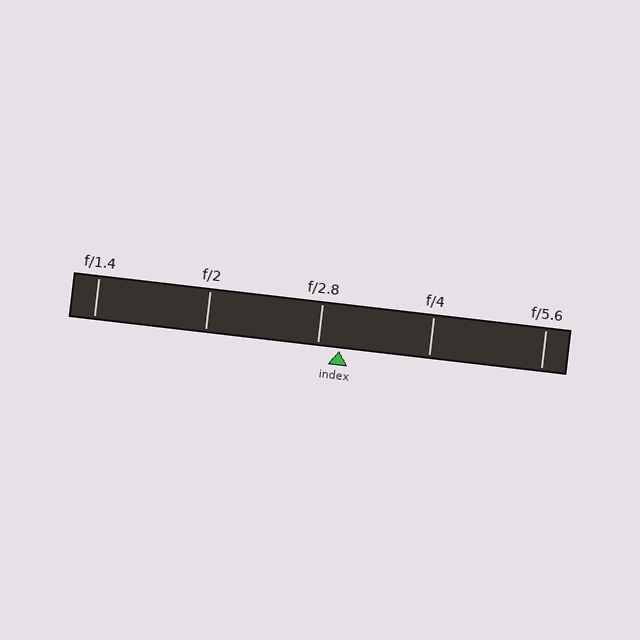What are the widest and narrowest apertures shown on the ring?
The widest aperture shown is f/1.4 and the narrowest is f/5.6.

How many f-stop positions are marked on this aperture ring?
There are 5 f-stop positions marked.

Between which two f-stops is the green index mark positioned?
The index mark is between f/2.8 and f/4.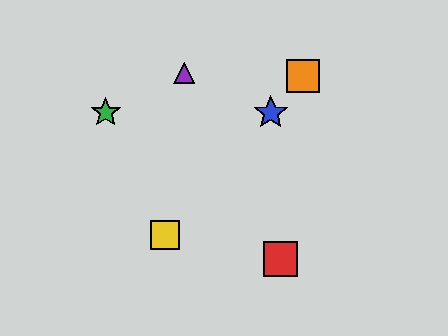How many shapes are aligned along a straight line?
3 shapes (the blue star, the yellow square, the orange square) are aligned along a straight line.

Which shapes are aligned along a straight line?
The blue star, the yellow square, the orange square are aligned along a straight line.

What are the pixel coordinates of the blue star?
The blue star is at (271, 113).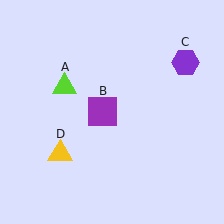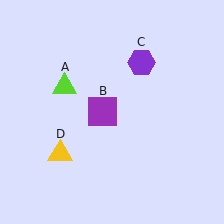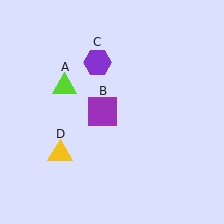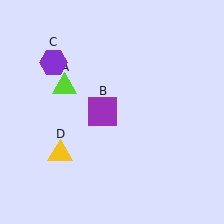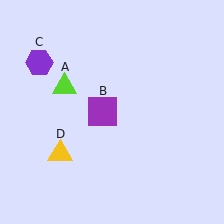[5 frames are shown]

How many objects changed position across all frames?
1 object changed position: purple hexagon (object C).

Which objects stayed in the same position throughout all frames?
Lime triangle (object A) and purple square (object B) and yellow triangle (object D) remained stationary.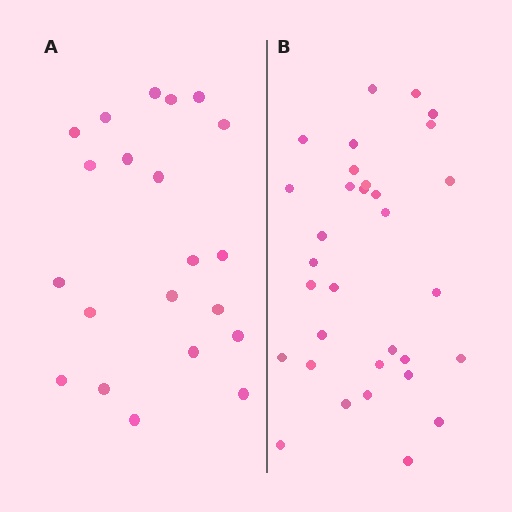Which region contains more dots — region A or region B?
Region B (the right region) has more dots.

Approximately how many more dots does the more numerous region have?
Region B has roughly 12 or so more dots than region A.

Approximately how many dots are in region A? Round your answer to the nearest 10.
About 20 dots. (The exact count is 21, which rounds to 20.)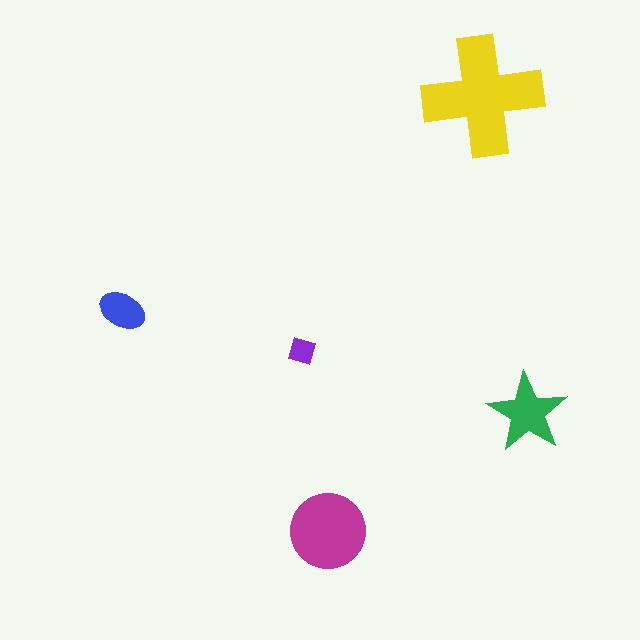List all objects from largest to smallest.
The yellow cross, the magenta circle, the green star, the blue ellipse, the purple diamond.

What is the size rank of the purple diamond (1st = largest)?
5th.